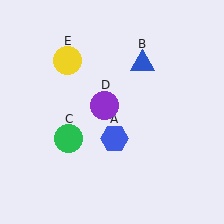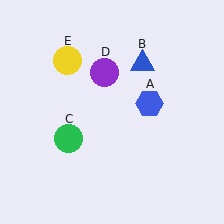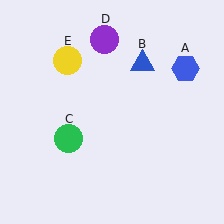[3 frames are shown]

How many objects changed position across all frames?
2 objects changed position: blue hexagon (object A), purple circle (object D).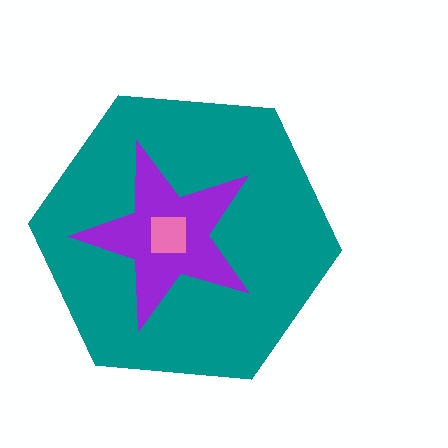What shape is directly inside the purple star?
The pink square.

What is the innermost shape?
The pink square.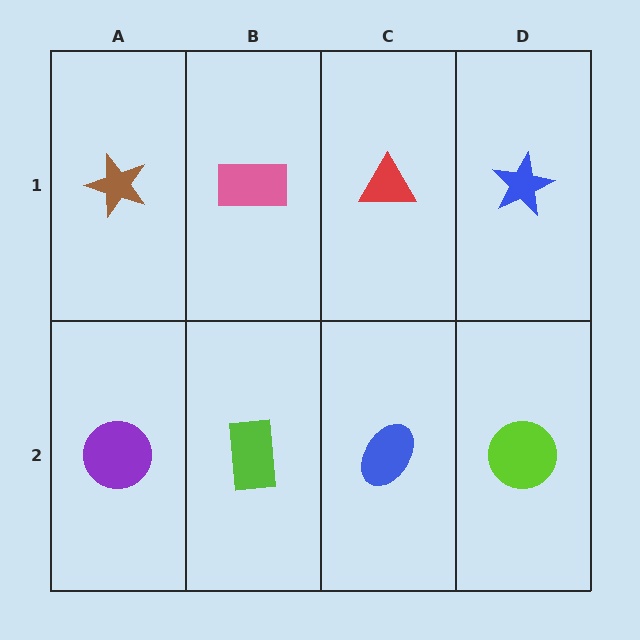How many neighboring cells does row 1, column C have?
3.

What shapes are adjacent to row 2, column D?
A blue star (row 1, column D), a blue ellipse (row 2, column C).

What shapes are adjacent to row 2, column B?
A pink rectangle (row 1, column B), a purple circle (row 2, column A), a blue ellipse (row 2, column C).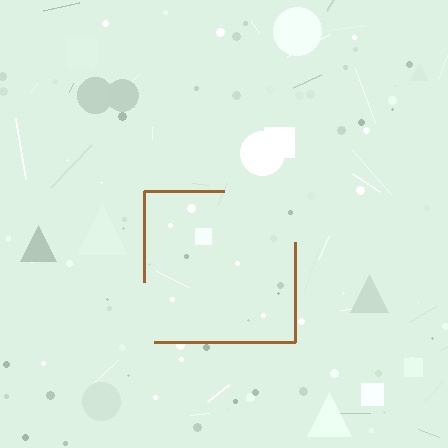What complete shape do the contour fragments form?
The contour fragments form a square.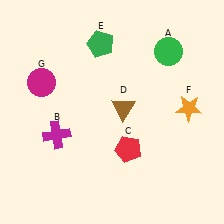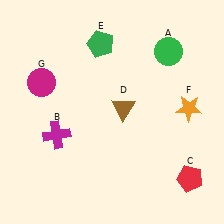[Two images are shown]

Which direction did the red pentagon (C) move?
The red pentagon (C) moved right.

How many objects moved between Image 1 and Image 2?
1 object moved between the two images.